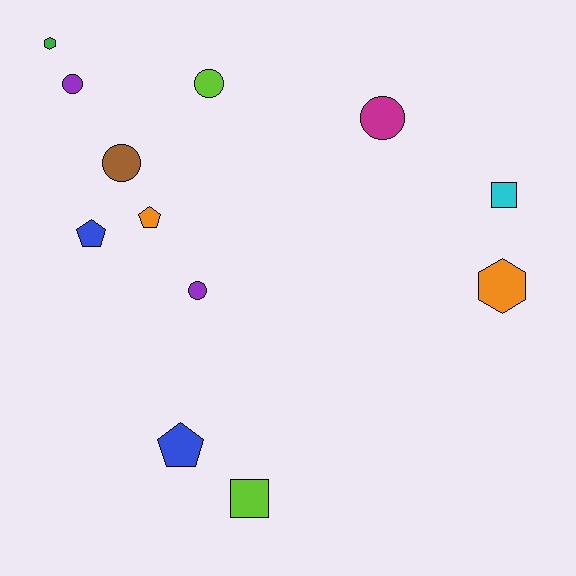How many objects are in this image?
There are 12 objects.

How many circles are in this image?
There are 5 circles.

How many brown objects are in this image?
There is 1 brown object.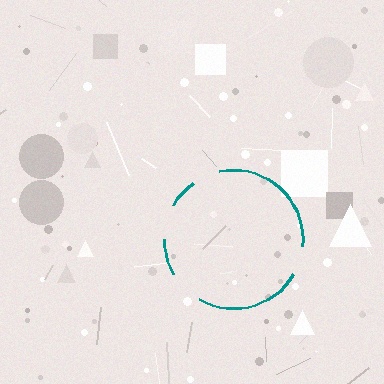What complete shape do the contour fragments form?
The contour fragments form a circle.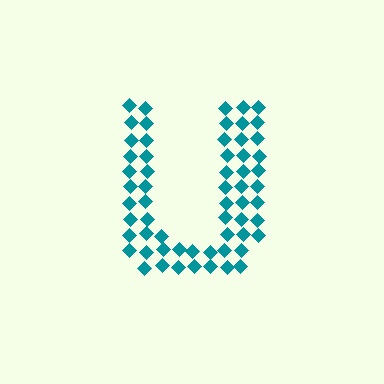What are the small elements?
The small elements are diamonds.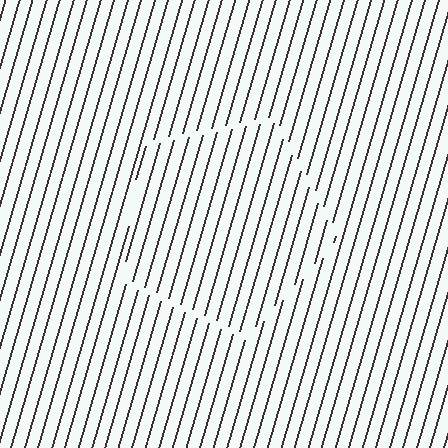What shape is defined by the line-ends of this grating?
An illusory pentagon. The interior of the shape contains the same grating, shifted by half a period — the contour is defined by the phase discontinuity where line-ends from the inner and outer gratings abut.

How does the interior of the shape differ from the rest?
The interior of the shape contains the same grating, shifted by half a period — the contour is defined by the phase discontinuity where line-ends from the inner and outer gratings abut.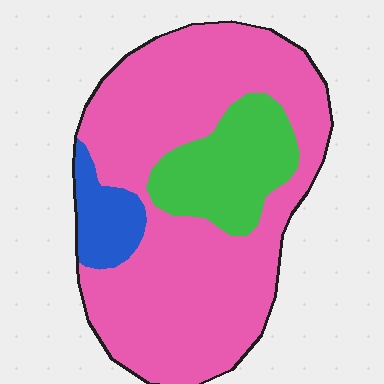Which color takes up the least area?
Blue, at roughly 10%.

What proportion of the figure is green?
Green takes up less than a quarter of the figure.